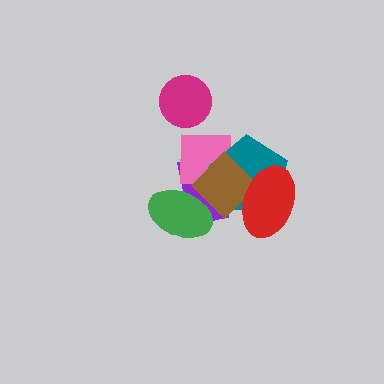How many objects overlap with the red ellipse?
2 objects overlap with the red ellipse.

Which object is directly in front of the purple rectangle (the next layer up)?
The pink square is directly in front of the purple rectangle.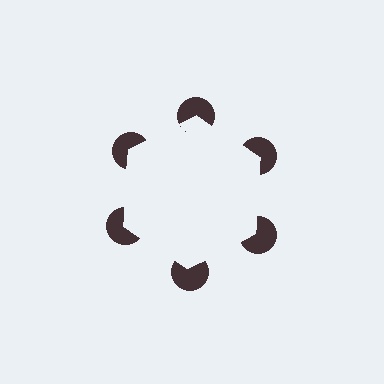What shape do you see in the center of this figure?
An illusory hexagon — its edges are inferred from the aligned wedge cuts in the pac-man discs, not physically drawn.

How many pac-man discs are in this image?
There are 6 — one at each vertex of the illusory hexagon.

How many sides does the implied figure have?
6 sides.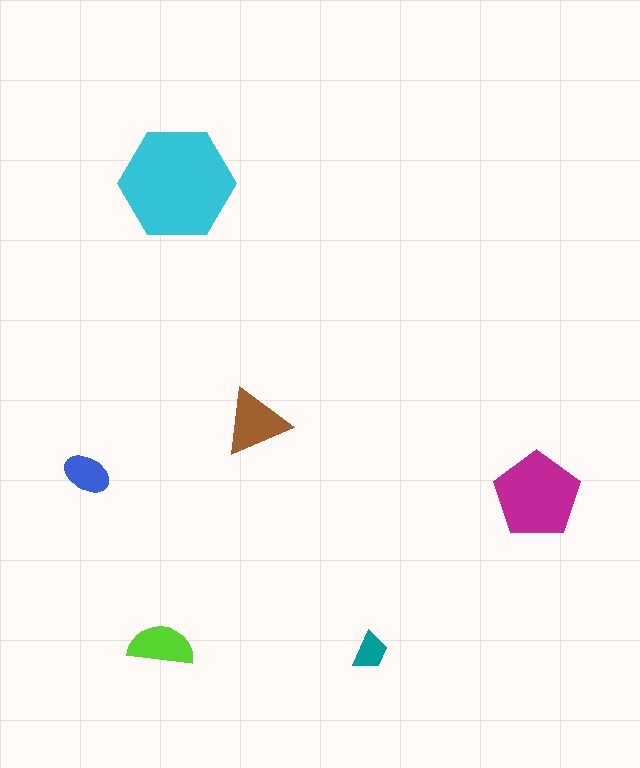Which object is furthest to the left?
The blue ellipse is leftmost.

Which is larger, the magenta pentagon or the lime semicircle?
The magenta pentagon.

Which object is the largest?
The cyan hexagon.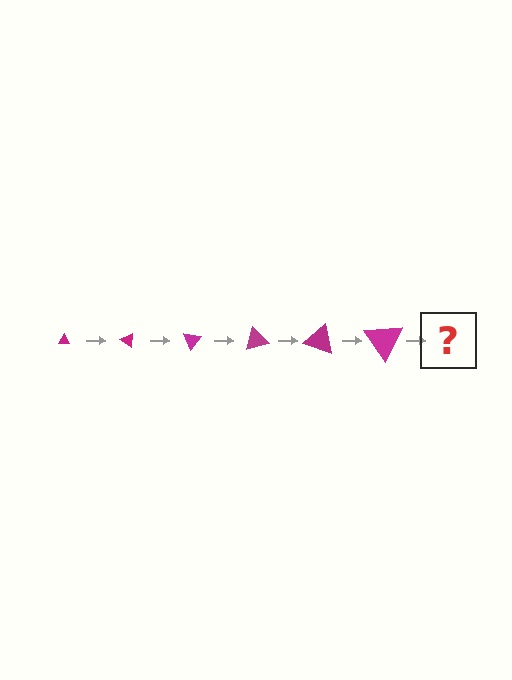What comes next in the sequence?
The next element should be a triangle, larger than the previous one and rotated 210 degrees from the start.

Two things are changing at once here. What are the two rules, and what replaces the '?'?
The two rules are that the triangle grows larger each step and it rotates 35 degrees each step. The '?' should be a triangle, larger than the previous one and rotated 210 degrees from the start.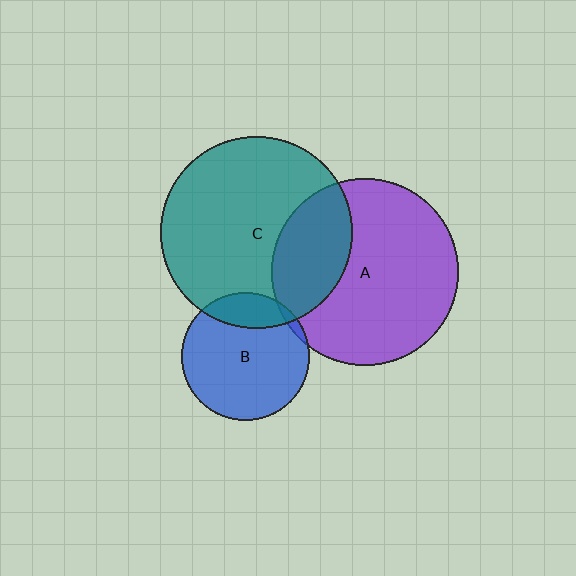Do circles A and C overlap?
Yes.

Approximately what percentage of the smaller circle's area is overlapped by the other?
Approximately 30%.